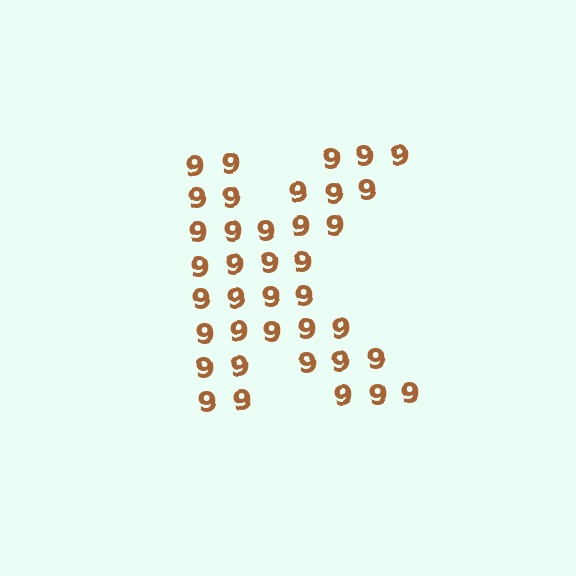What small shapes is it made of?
It is made of small digit 9's.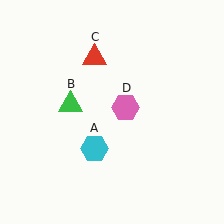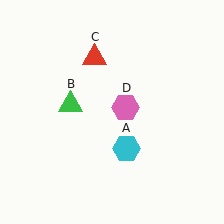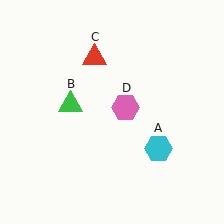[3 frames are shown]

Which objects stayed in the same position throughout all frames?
Green triangle (object B) and red triangle (object C) and pink hexagon (object D) remained stationary.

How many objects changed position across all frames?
1 object changed position: cyan hexagon (object A).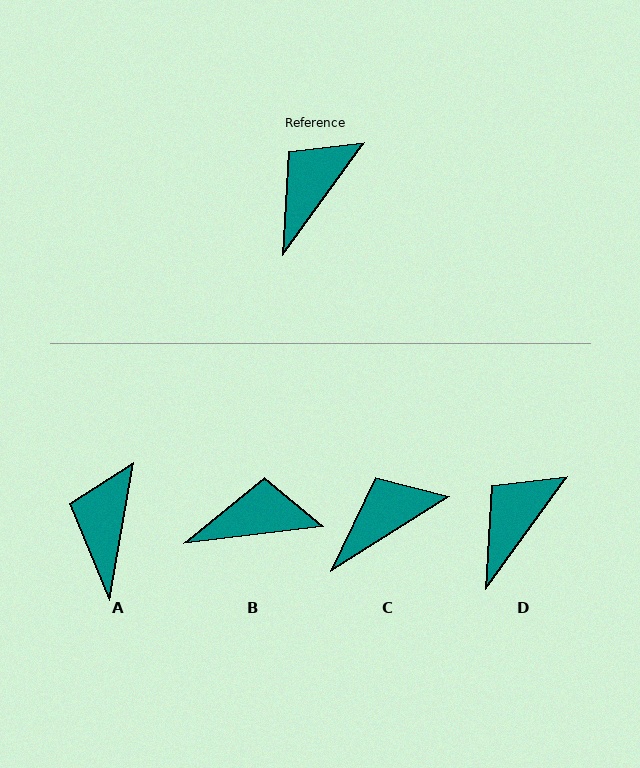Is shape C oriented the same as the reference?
No, it is off by about 22 degrees.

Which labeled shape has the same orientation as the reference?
D.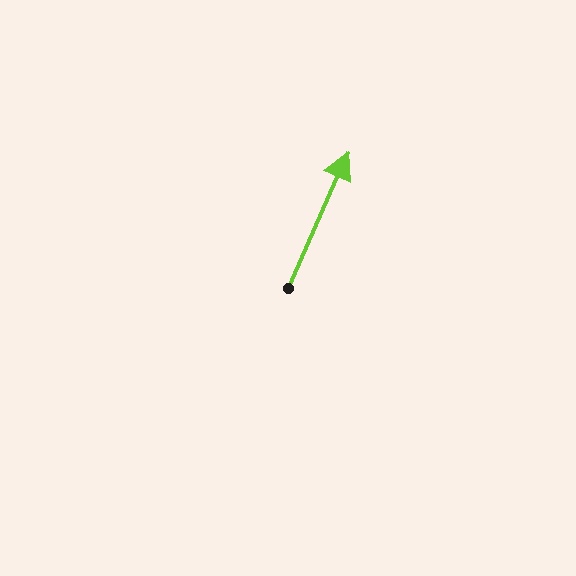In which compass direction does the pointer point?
Northeast.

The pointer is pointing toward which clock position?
Roughly 1 o'clock.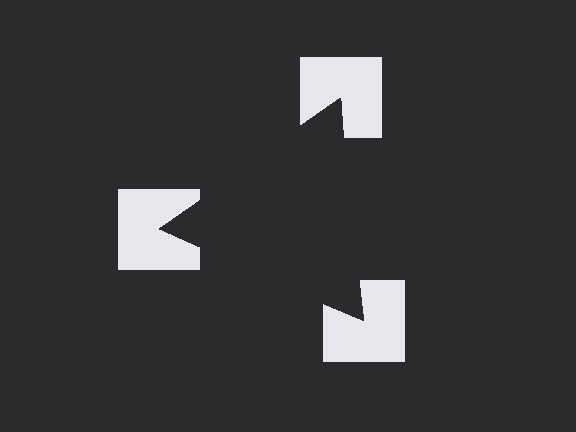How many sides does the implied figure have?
3 sides.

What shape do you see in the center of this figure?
An illusory triangle — its edges are inferred from the aligned wedge cuts in the notched squares, not physically drawn.